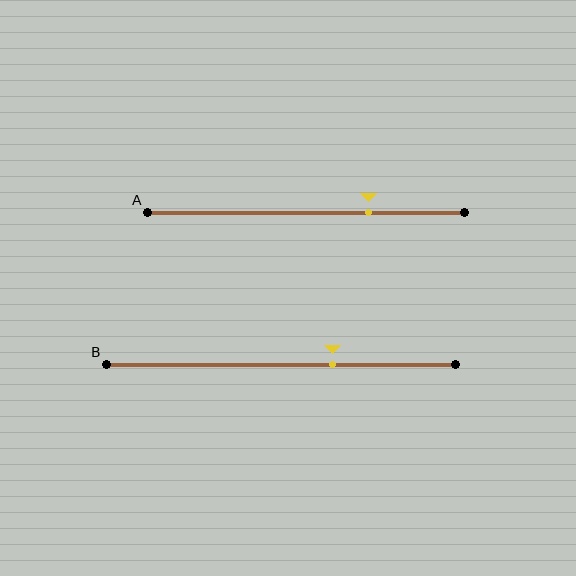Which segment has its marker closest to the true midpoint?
Segment B has its marker closest to the true midpoint.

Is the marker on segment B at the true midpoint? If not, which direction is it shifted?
No, the marker on segment B is shifted to the right by about 15% of the segment length.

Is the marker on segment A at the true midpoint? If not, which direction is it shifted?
No, the marker on segment A is shifted to the right by about 20% of the segment length.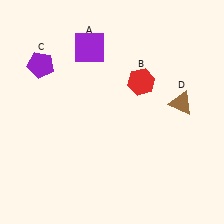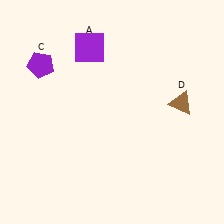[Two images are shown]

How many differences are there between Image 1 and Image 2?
There is 1 difference between the two images.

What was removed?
The red hexagon (B) was removed in Image 2.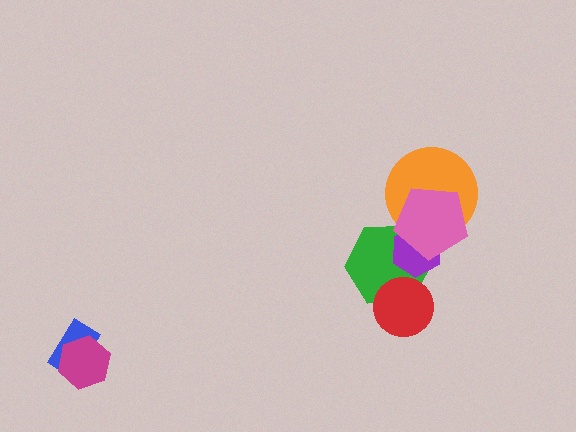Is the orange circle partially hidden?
Yes, it is partially covered by another shape.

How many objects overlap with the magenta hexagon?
1 object overlaps with the magenta hexagon.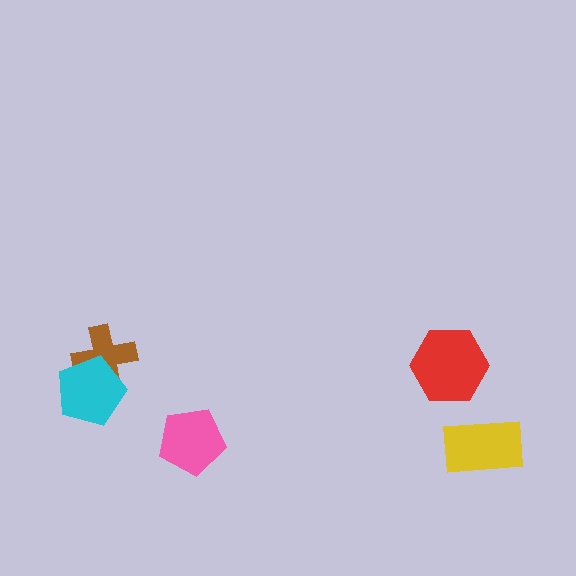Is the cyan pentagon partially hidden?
No, no other shape covers it.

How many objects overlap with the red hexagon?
0 objects overlap with the red hexagon.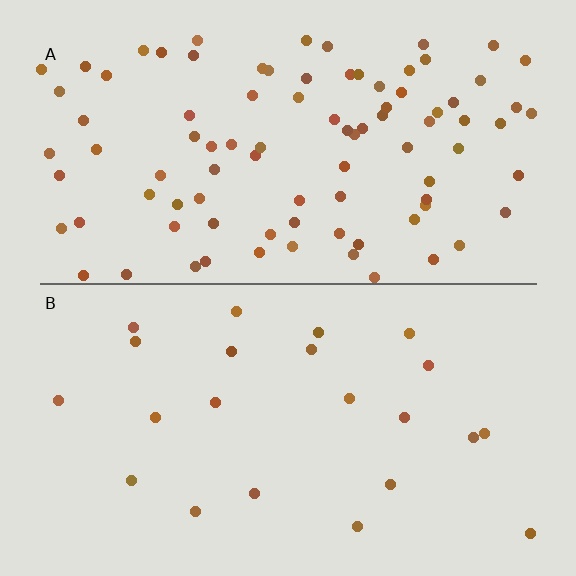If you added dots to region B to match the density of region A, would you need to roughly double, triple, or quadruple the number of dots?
Approximately quadruple.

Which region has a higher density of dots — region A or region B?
A (the top).